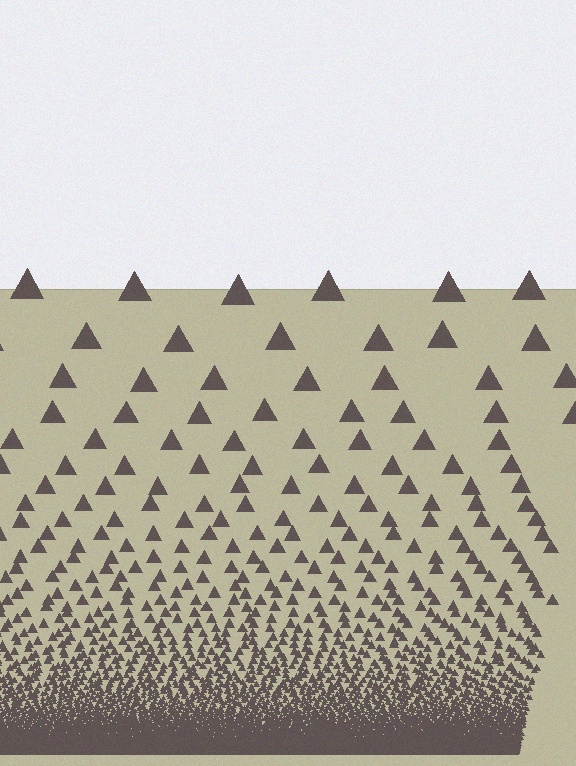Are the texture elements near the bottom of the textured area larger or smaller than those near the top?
Smaller. The gradient is inverted — elements near the bottom are smaller and denser.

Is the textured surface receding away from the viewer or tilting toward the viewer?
The surface appears to tilt toward the viewer. Texture elements get larger and sparser toward the top.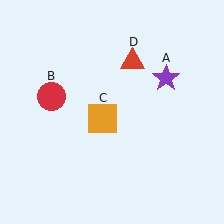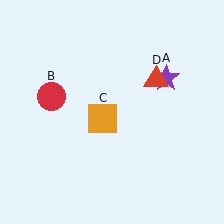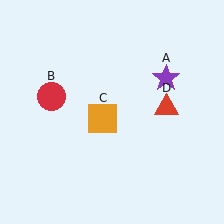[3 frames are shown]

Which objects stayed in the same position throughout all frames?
Purple star (object A) and red circle (object B) and orange square (object C) remained stationary.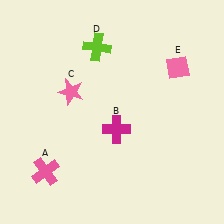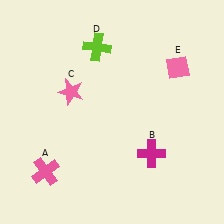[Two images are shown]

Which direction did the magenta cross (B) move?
The magenta cross (B) moved right.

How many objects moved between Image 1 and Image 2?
1 object moved between the two images.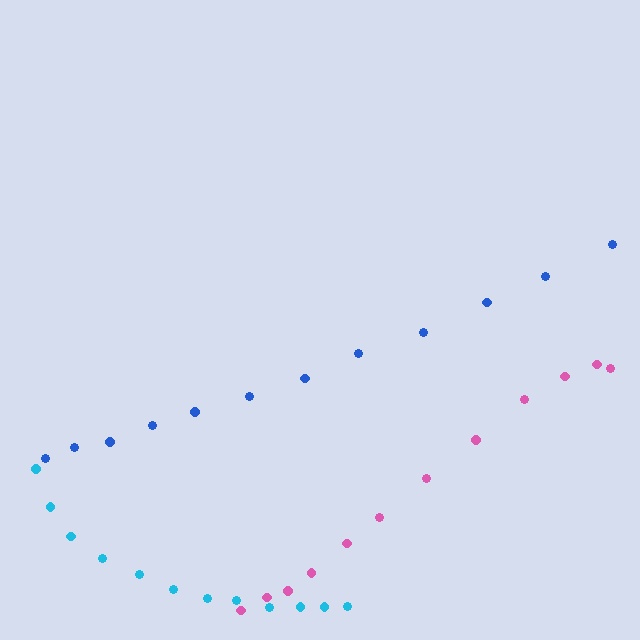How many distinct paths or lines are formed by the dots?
There are 3 distinct paths.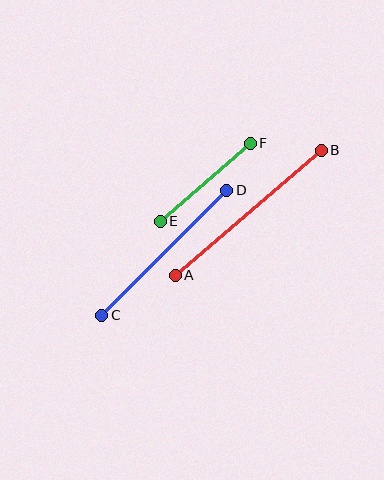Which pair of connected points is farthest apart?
Points A and B are farthest apart.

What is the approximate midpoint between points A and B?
The midpoint is at approximately (248, 213) pixels.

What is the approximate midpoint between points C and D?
The midpoint is at approximately (164, 253) pixels.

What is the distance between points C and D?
The distance is approximately 177 pixels.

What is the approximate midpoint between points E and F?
The midpoint is at approximately (205, 182) pixels.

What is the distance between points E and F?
The distance is approximately 119 pixels.